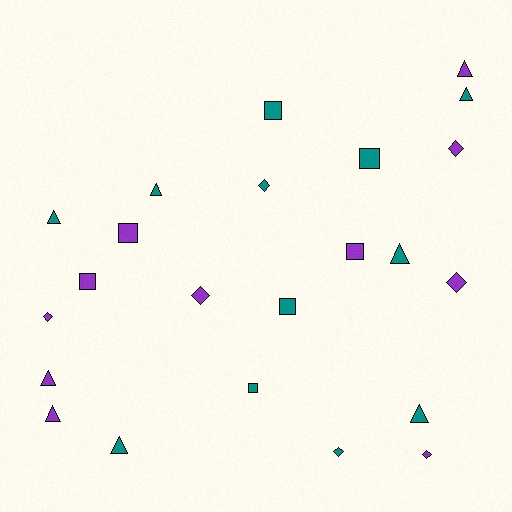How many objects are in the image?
There are 23 objects.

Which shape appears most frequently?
Triangle, with 9 objects.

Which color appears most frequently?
Teal, with 12 objects.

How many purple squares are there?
There are 3 purple squares.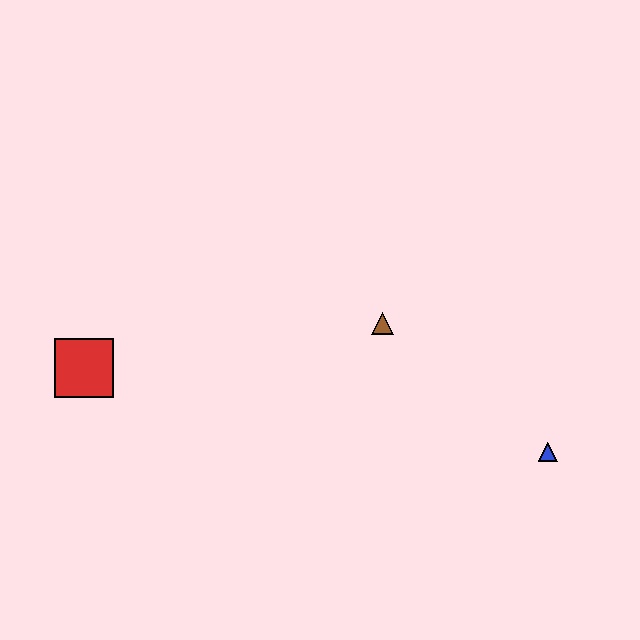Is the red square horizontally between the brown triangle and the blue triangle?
No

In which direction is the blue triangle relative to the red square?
The blue triangle is to the right of the red square.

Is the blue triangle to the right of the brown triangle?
Yes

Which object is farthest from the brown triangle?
The red square is farthest from the brown triangle.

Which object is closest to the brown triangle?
The blue triangle is closest to the brown triangle.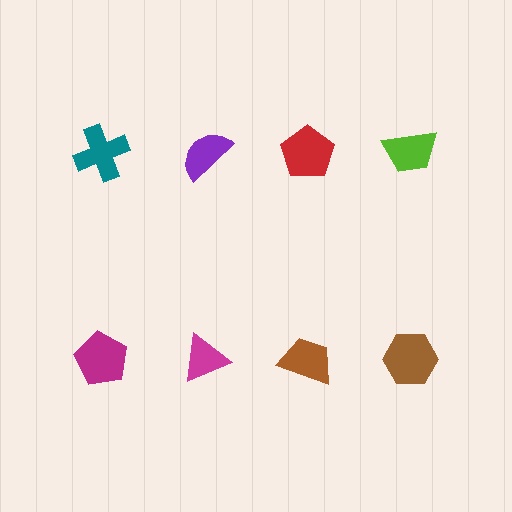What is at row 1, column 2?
A purple semicircle.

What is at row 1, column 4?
A lime trapezoid.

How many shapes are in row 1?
4 shapes.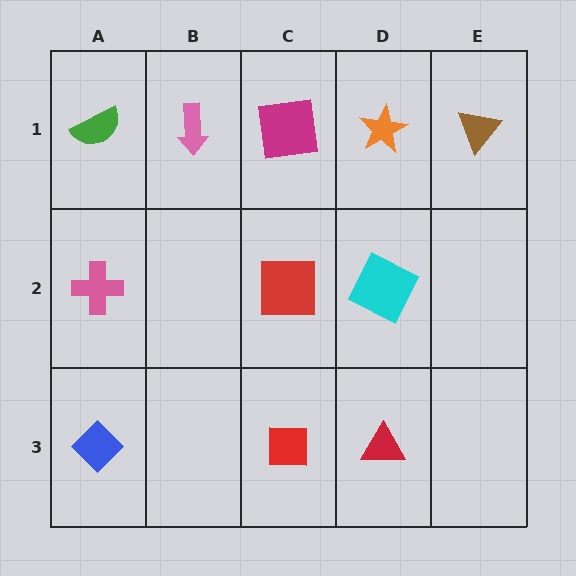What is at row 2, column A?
A pink cross.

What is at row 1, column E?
A brown triangle.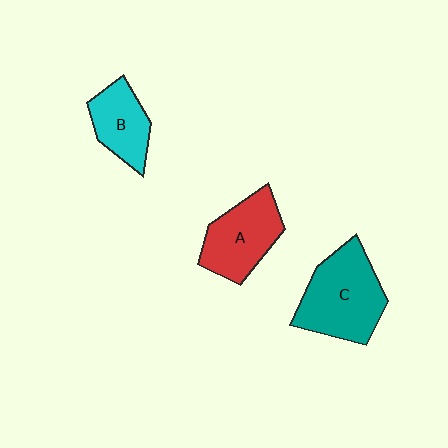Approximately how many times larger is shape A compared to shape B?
Approximately 1.3 times.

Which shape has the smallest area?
Shape B (cyan).